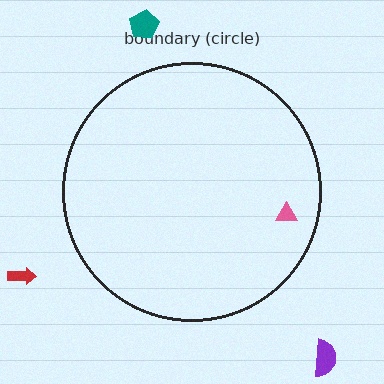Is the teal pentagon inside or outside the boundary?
Outside.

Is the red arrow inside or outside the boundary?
Outside.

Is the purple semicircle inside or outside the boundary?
Outside.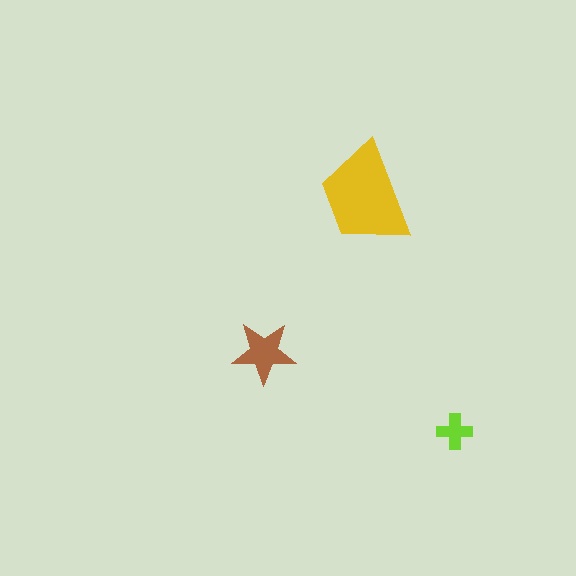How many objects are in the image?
There are 3 objects in the image.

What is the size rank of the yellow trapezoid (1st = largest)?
1st.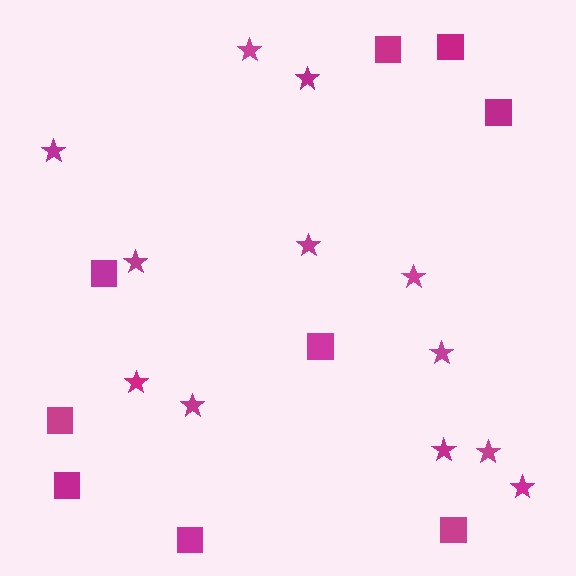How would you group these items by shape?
There are 2 groups: one group of stars (12) and one group of squares (9).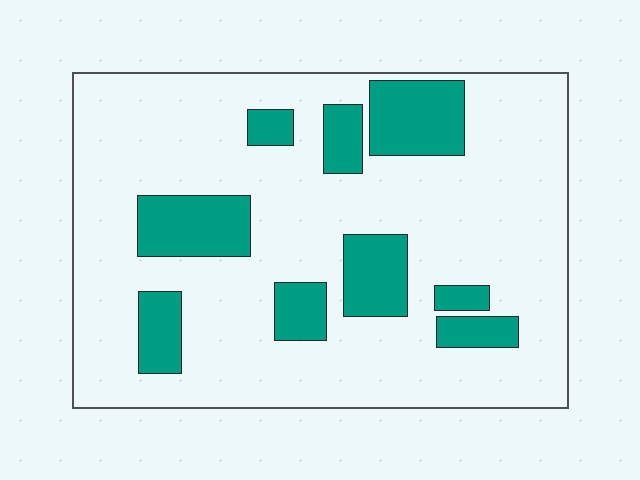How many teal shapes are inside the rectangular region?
9.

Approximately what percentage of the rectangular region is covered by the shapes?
Approximately 20%.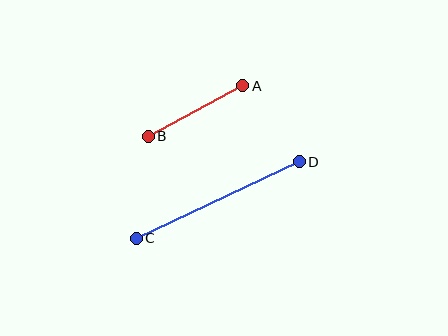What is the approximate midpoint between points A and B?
The midpoint is at approximately (195, 111) pixels.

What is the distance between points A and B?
The distance is approximately 107 pixels.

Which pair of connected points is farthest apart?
Points C and D are farthest apart.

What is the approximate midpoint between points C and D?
The midpoint is at approximately (218, 200) pixels.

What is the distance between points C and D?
The distance is approximately 180 pixels.